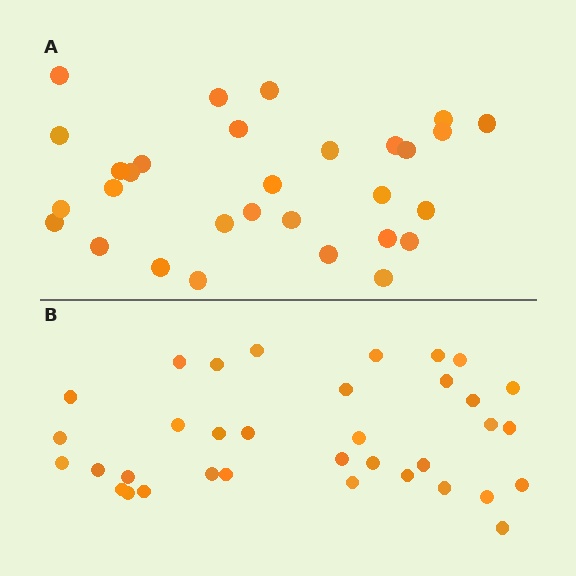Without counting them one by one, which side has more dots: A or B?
Region B (the bottom region) has more dots.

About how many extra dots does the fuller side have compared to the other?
Region B has about 5 more dots than region A.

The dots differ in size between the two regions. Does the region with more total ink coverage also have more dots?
No. Region A has more total ink coverage because its dots are larger, but region B actually contains more individual dots. Total area can be misleading — the number of items is what matters here.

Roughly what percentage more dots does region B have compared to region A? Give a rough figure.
About 15% more.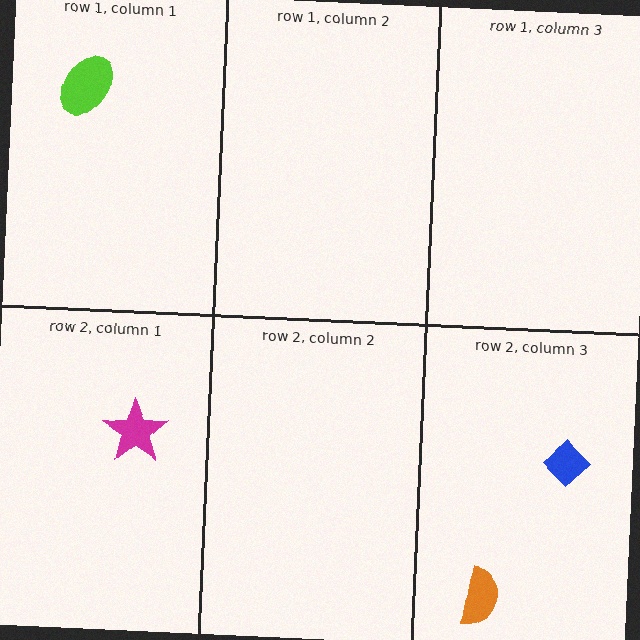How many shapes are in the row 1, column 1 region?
1.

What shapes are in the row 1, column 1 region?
The lime ellipse.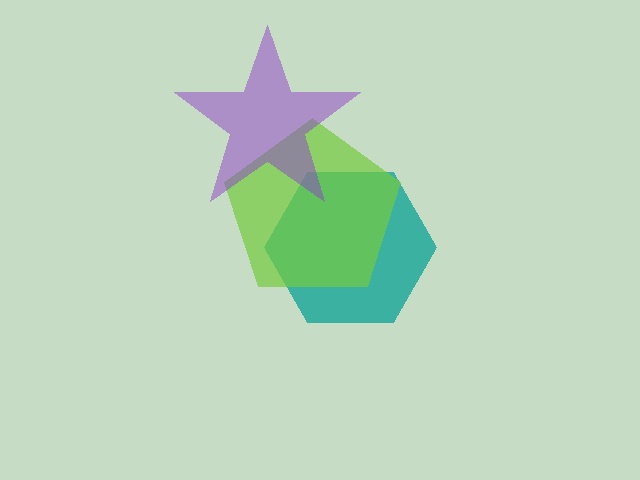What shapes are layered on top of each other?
The layered shapes are: a teal hexagon, a lime pentagon, a purple star.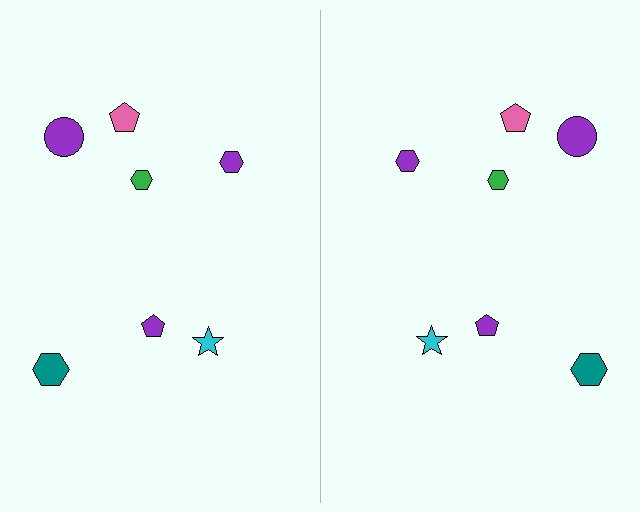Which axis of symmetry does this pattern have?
The pattern has a vertical axis of symmetry running through the center of the image.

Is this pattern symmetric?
Yes, this pattern has bilateral (reflection) symmetry.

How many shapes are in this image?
There are 14 shapes in this image.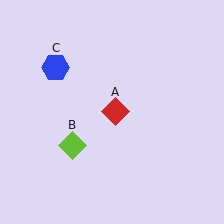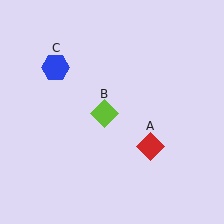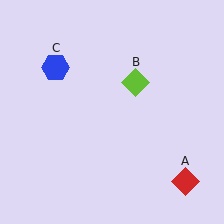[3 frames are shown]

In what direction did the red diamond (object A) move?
The red diamond (object A) moved down and to the right.